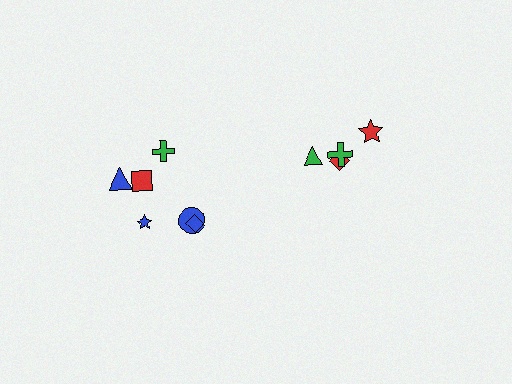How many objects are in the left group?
There are 6 objects.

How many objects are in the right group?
There are 4 objects.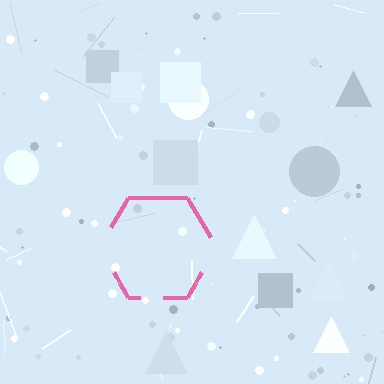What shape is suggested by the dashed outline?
The dashed outline suggests a hexagon.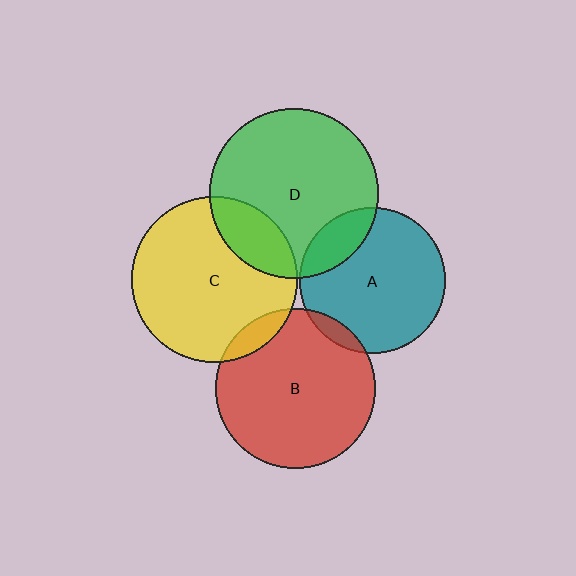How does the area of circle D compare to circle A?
Approximately 1.4 times.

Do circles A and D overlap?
Yes.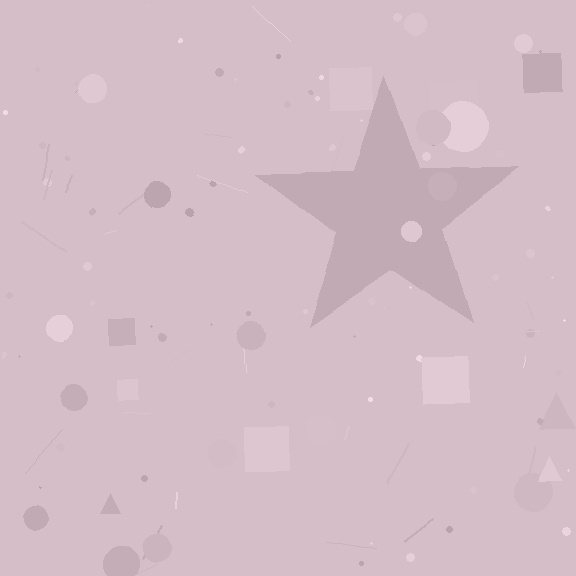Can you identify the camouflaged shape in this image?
The camouflaged shape is a star.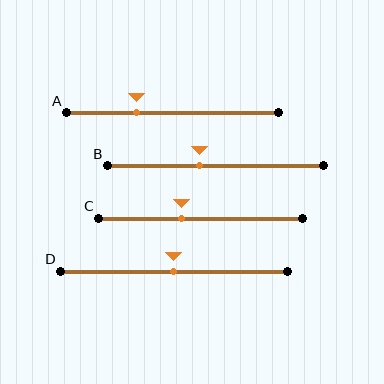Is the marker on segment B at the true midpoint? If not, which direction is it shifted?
No, the marker on segment B is shifted to the left by about 8% of the segment length.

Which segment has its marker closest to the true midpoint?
Segment D has its marker closest to the true midpoint.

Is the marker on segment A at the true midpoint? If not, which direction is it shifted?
No, the marker on segment A is shifted to the left by about 17% of the segment length.